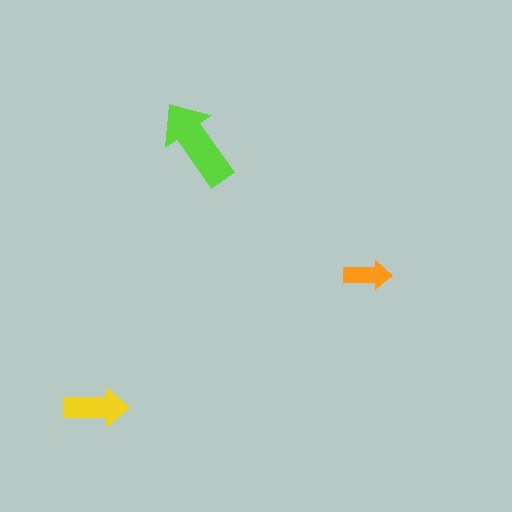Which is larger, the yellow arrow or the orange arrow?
The yellow one.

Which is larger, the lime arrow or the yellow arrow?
The lime one.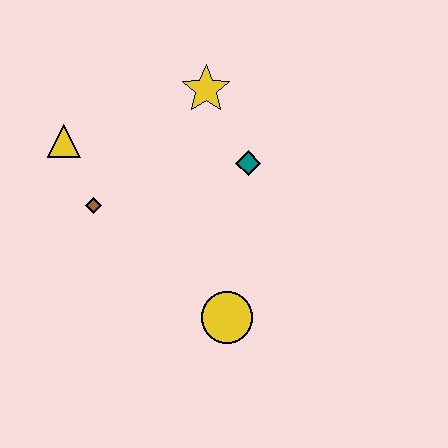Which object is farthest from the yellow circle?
The yellow triangle is farthest from the yellow circle.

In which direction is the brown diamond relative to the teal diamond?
The brown diamond is to the left of the teal diamond.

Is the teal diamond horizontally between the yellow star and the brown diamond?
No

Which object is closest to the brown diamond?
The yellow triangle is closest to the brown diamond.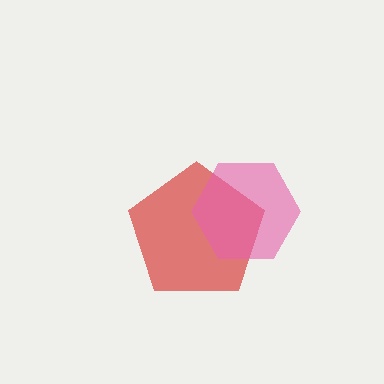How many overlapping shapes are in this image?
There are 2 overlapping shapes in the image.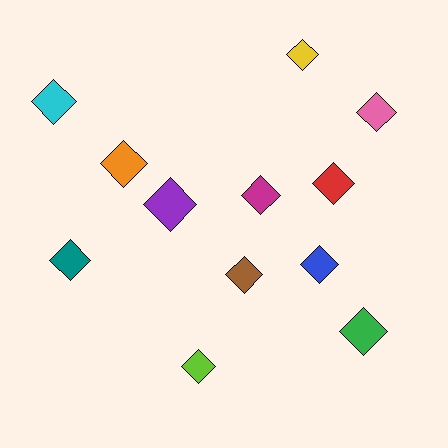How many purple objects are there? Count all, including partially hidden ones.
There is 1 purple object.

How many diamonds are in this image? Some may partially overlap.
There are 12 diamonds.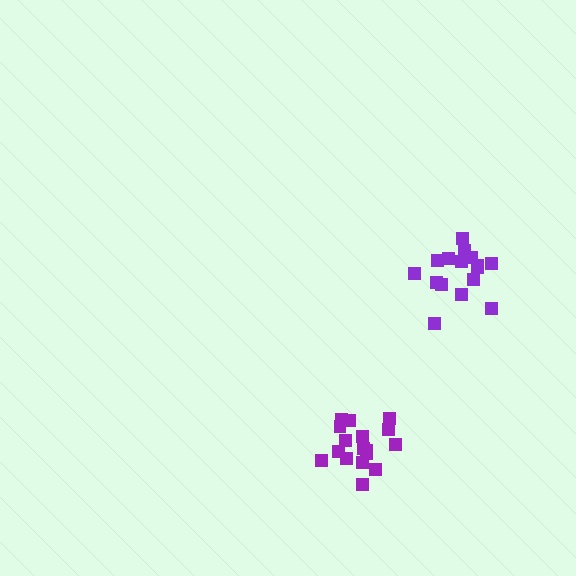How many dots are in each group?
Group 1: 17 dots, Group 2: 16 dots (33 total).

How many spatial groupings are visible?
There are 2 spatial groupings.